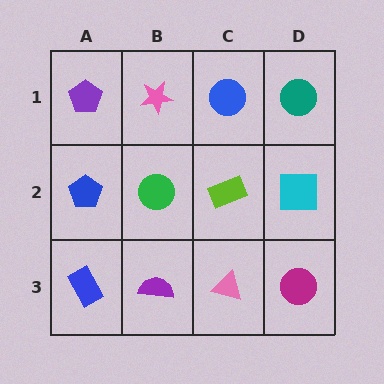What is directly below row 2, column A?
A blue rectangle.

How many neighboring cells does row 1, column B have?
3.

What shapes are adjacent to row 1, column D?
A cyan square (row 2, column D), a blue circle (row 1, column C).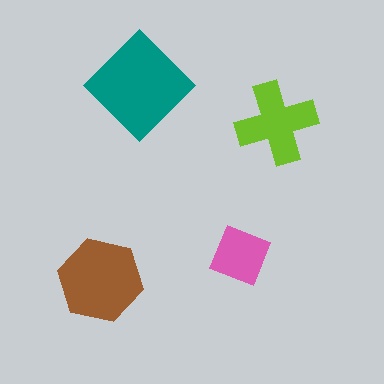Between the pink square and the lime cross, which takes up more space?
The lime cross.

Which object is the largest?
The teal diamond.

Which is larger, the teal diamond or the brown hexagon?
The teal diamond.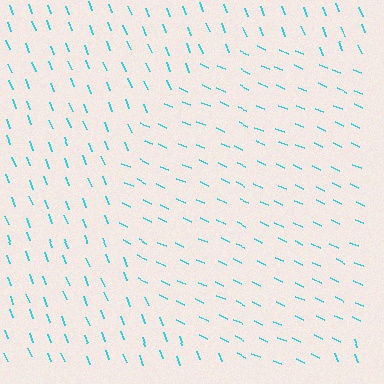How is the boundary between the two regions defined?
The boundary is defined purely by a change in line orientation (approximately 45 degrees difference). All lines are the same color and thickness.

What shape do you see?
I see a circle.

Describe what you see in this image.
The image is filled with small cyan line segments. A circle region in the image has lines oriented differently from the surrounding lines, creating a visible texture boundary.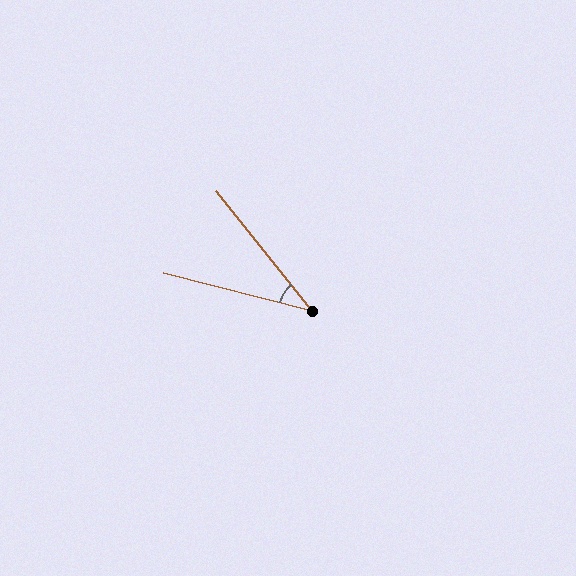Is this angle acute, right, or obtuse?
It is acute.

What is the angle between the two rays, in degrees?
Approximately 37 degrees.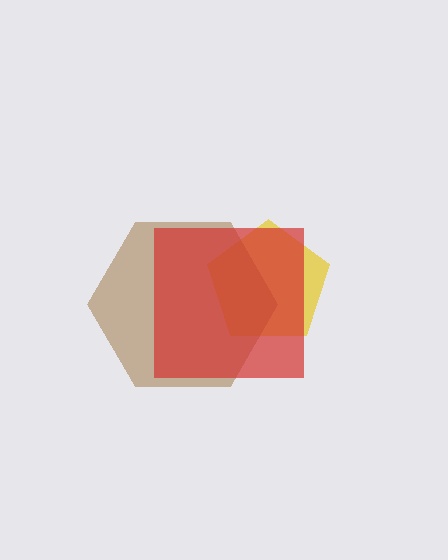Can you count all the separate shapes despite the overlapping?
Yes, there are 3 separate shapes.